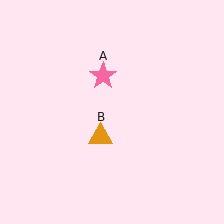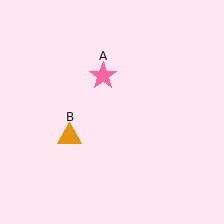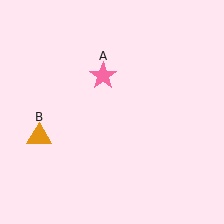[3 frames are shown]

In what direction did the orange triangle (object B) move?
The orange triangle (object B) moved left.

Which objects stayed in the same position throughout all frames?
Pink star (object A) remained stationary.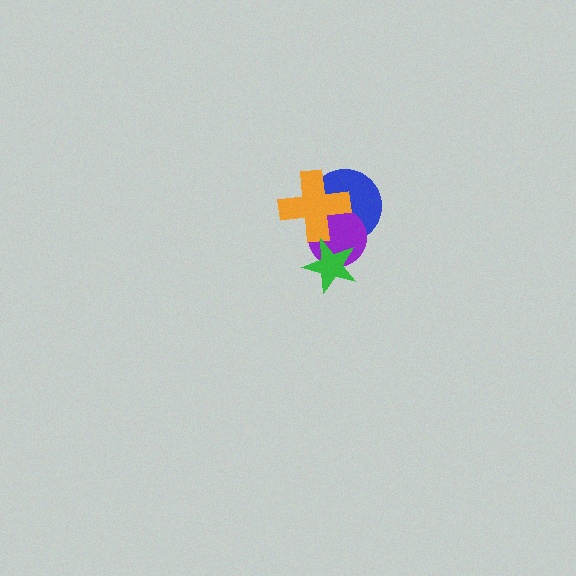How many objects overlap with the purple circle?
3 objects overlap with the purple circle.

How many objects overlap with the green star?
1 object overlaps with the green star.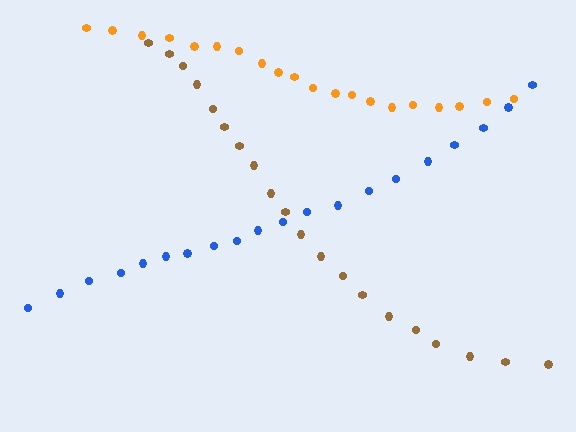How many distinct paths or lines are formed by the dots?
There are 3 distinct paths.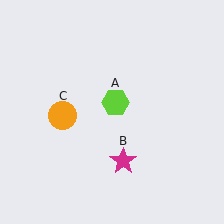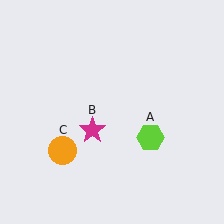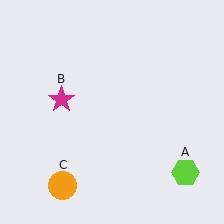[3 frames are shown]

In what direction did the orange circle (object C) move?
The orange circle (object C) moved down.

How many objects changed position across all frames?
3 objects changed position: lime hexagon (object A), magenta star (object B), orange circle (object C).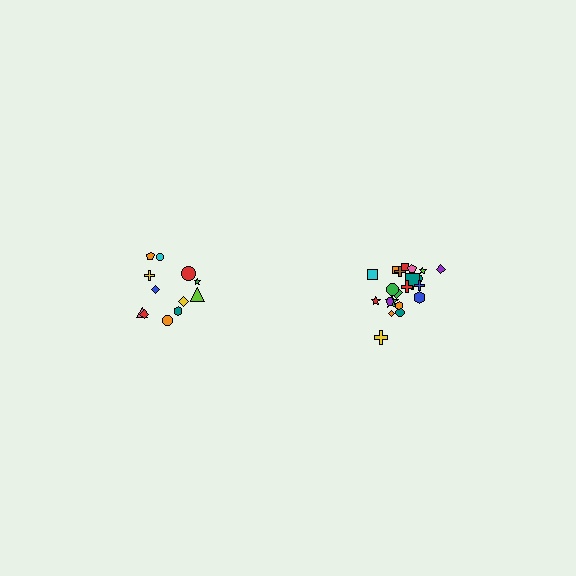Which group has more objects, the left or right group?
The right group.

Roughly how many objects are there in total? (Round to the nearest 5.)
Roughly 35 objects in total.